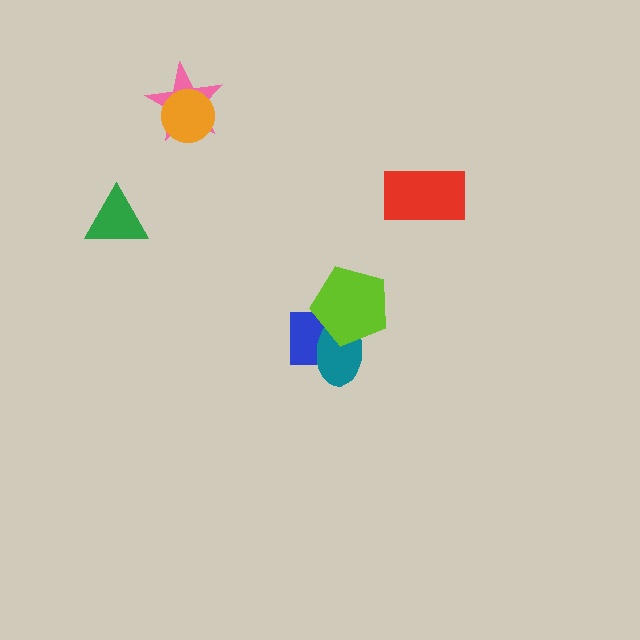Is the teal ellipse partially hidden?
Yes, it is partially covered by another shape.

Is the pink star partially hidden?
Yes, it is partially covered by another shape.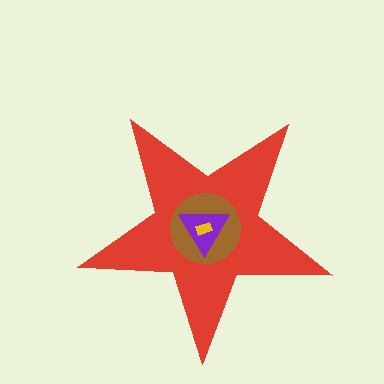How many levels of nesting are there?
4.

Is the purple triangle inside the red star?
Yes.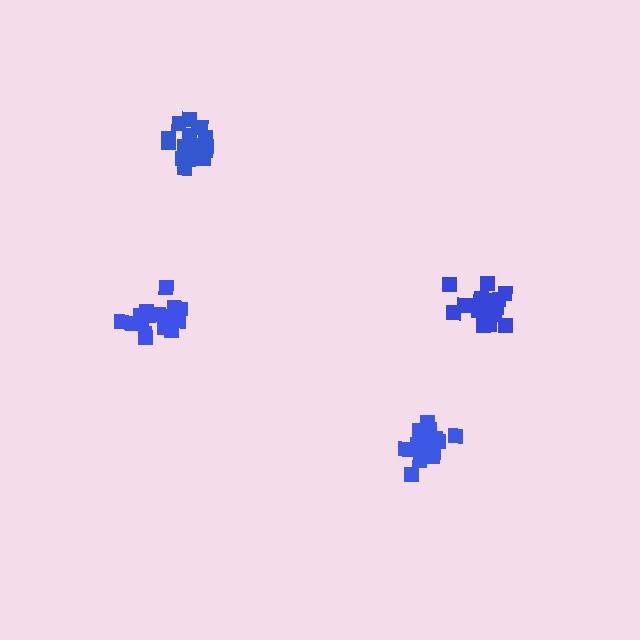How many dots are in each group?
Group 1: 18 dots, Group 2: 16 dots, Group 3: 17 dots, Group 4: 14 dots (65 total).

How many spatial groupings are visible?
There are 4 spatial groupings.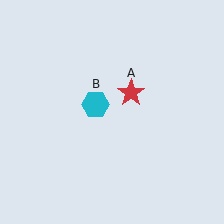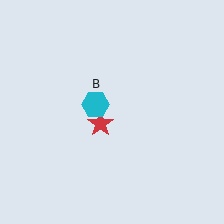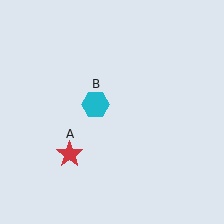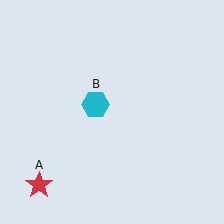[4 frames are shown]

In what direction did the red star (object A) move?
The red star (object A) moved down and to the left.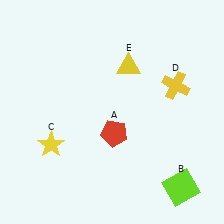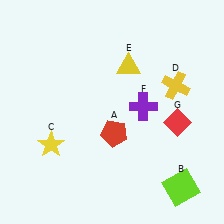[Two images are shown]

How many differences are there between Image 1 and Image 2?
There are 2 differences between the two images.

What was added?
A purple cross (F), a red diamond (G) were added in Image 2.